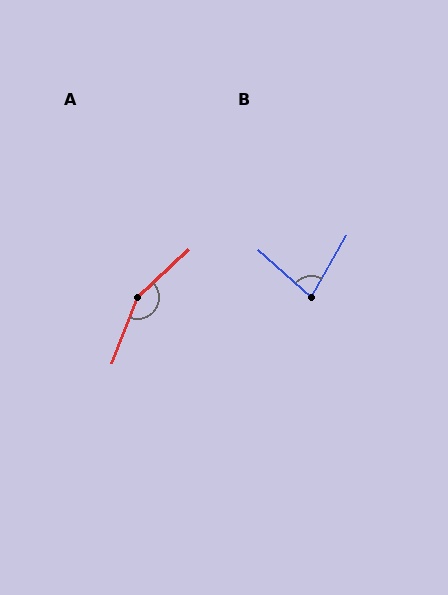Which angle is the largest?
A, at approximately 154 degrees.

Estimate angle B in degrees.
Approximately 78 degrees.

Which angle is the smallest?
B, at approximately 78 degrees.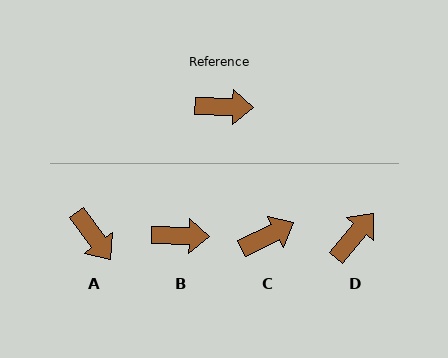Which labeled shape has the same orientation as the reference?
B.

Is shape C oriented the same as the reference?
No, it is off by about 28 degrees.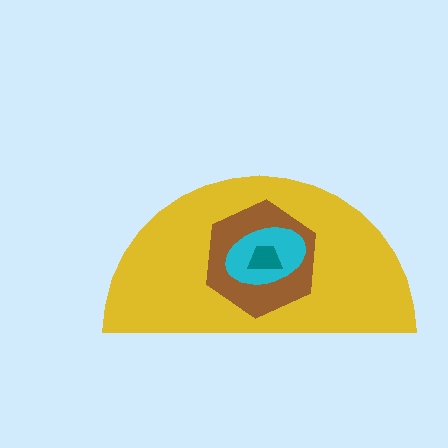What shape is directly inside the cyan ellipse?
The teal trapezoid.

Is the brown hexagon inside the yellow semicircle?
Yes.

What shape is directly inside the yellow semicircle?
The brown hexagon.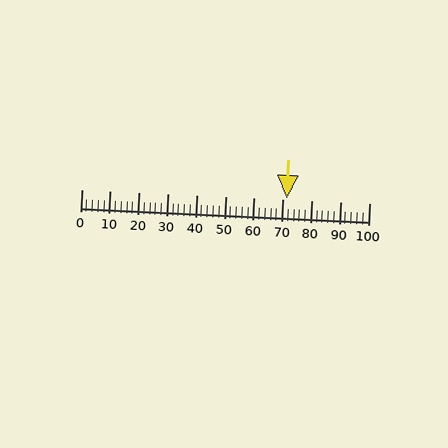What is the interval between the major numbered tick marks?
The major tick marks are spaced 10 units apart.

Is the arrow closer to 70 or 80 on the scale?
The arrow is closer to 70.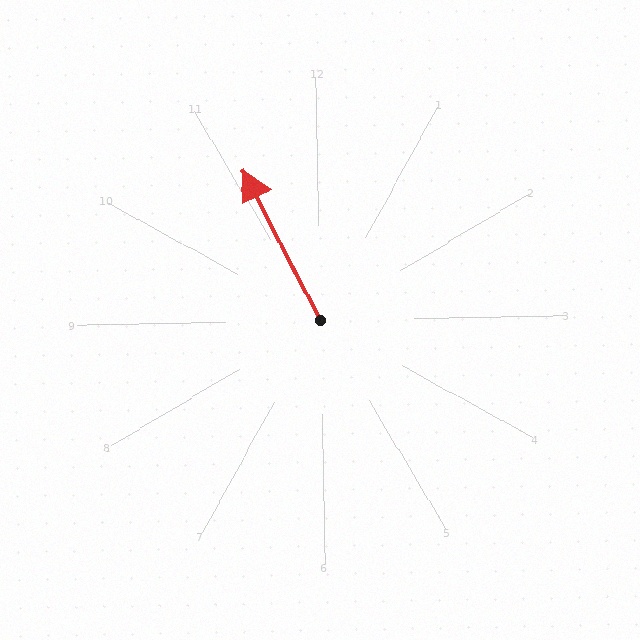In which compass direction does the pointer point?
Northwest.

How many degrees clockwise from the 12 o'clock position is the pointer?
Approximately 334 degrees.